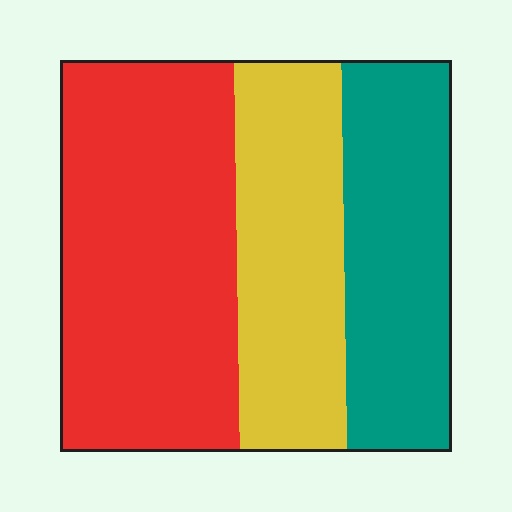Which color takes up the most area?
Red, at roughly 45%.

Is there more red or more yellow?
Red.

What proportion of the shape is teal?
Teal takes up about one quarter (1/4) of the shape.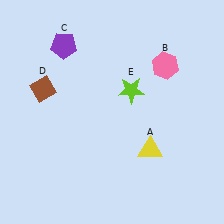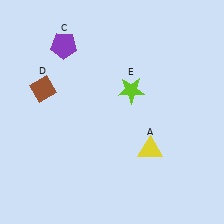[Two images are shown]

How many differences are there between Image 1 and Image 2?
There is 1 difference between the two images.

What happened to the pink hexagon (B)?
The pink hexagon (B) was removed in Image 2. It was in the top-right area of Image 1.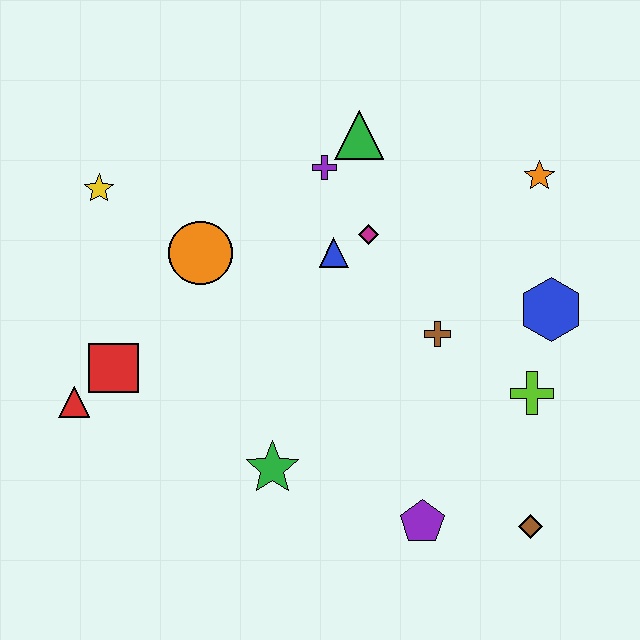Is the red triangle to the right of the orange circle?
No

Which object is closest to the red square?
The red triangle is closest to the red square.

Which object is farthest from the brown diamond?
The yellow star is farthest from the brown diamond.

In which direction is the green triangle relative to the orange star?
The green triangle is to the left of the orange star.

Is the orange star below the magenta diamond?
No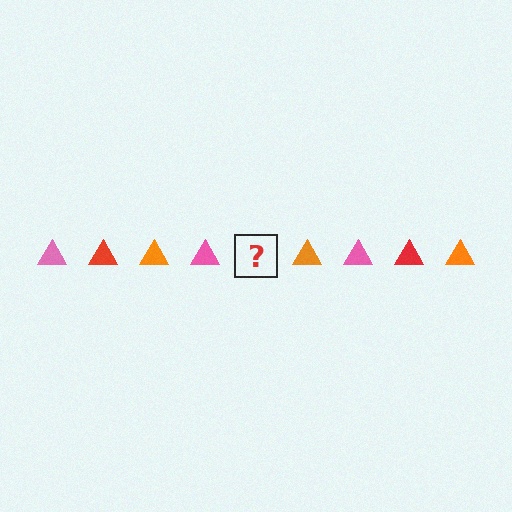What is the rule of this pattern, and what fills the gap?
The rule is that the pattern cycles through pink, red, orange triangles. The gap should be filled with a red triangle.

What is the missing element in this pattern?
The missing element is a red triangle.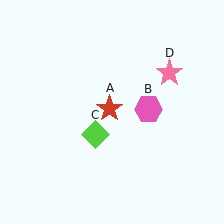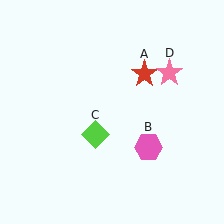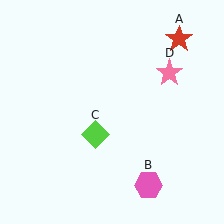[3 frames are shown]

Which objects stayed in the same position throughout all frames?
Lime diamond (object C) and pink star (object D) remained stationary.